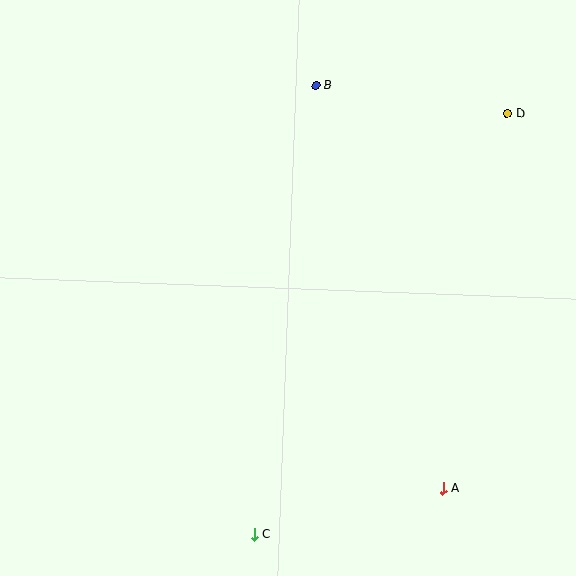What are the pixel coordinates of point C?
Point C is at (254, 534).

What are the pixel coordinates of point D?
Point D is at (507, 113).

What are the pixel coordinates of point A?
Point A is at (443, 488).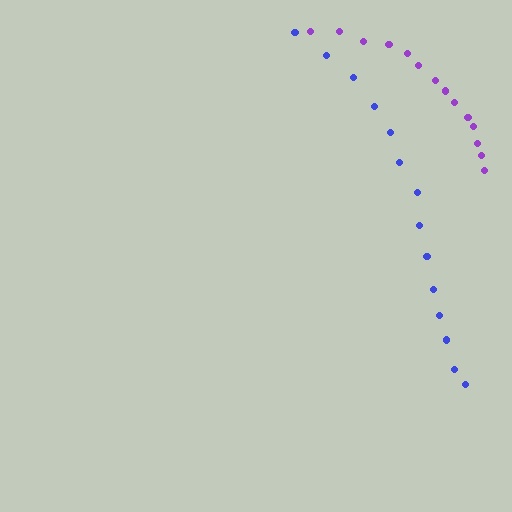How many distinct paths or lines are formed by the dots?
There are 2 distinct paths.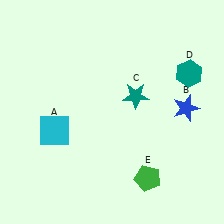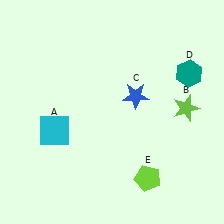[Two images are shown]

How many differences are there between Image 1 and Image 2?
There are 3 differences between the two images.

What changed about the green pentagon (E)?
In Image 1, E is green. In Image 2, it changed to lime.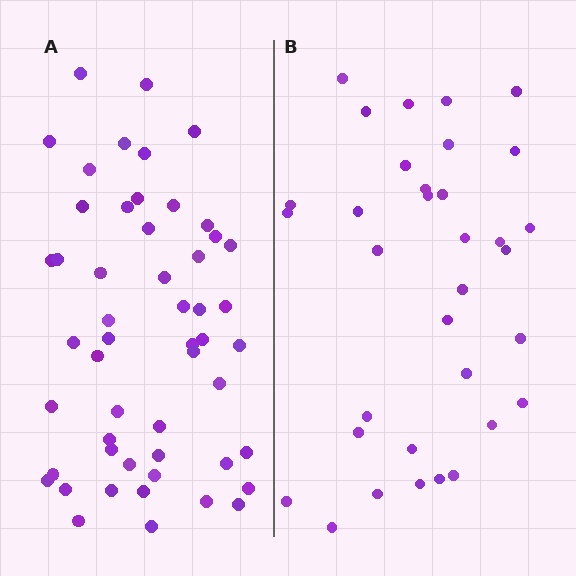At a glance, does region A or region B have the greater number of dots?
Region A (the left region) has more dots.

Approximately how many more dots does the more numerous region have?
Region A has approximately 20 more dots than region B.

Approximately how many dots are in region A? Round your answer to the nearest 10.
About 50 dots. (The exact count is 52, which rounds to 50.)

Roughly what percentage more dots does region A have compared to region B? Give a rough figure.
About 55% more.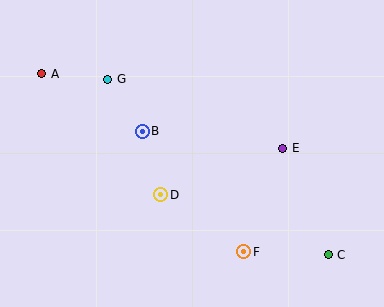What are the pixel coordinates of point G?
Point G is at (108, 79).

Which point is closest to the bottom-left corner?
Point D is closest to the bottom-left corner.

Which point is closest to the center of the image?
Point D at (161, 195) is closest to the center.